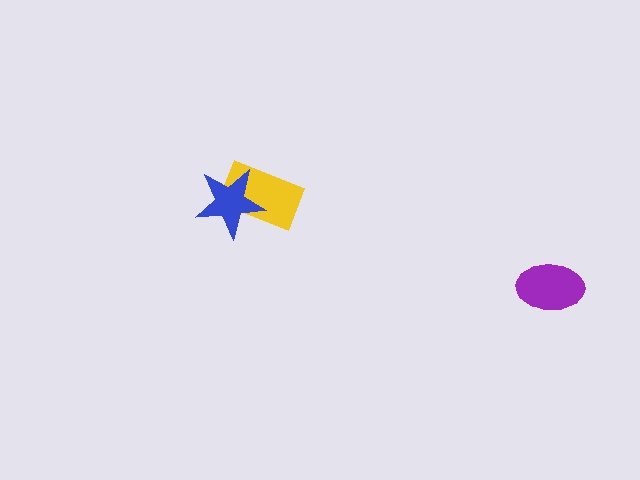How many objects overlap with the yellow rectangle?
1 object overlaps with the yellow rectangle.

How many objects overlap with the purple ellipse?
0 objects overlap with the purple ellipse.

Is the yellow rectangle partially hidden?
Yes, it is partially covered by another shape.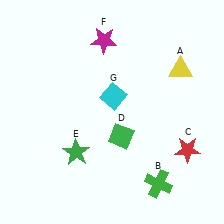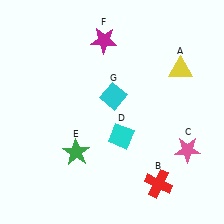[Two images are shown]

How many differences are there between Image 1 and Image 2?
There are 3 differences between the two images.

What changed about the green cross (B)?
In Image 1, B is green. In Image 2, it changed to red.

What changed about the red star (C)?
In Image 1, C is red. In Image 2, it changed to pink.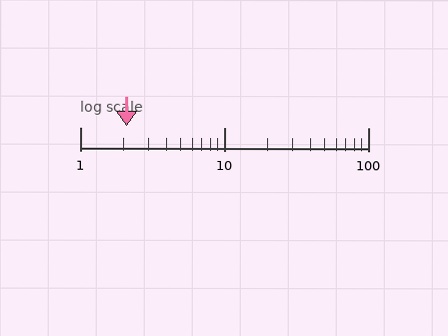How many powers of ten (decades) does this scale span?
The scale spans 2 decades, from 1 to 100.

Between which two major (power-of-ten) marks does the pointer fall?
The pointer is between 1 and 10.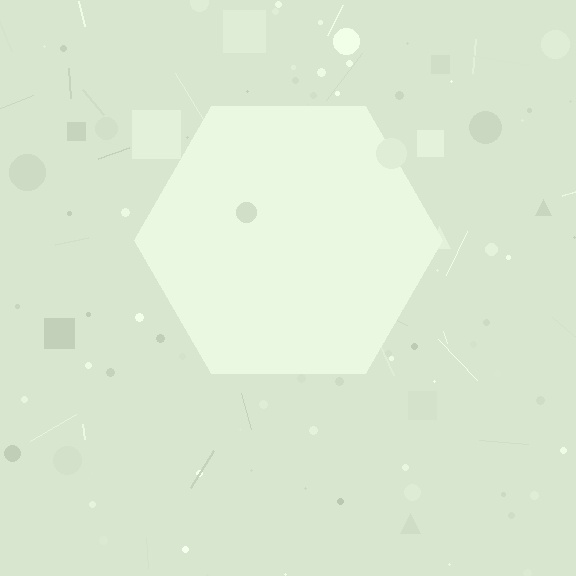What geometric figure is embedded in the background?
A hexagon is embedded in the background.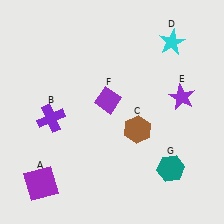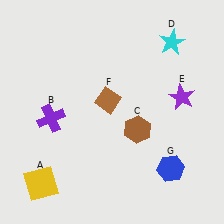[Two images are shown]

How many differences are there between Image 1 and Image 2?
There are 3 differences between the two images.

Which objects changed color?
A changed from purple to yellow. F changed from purple to brown. G changed from teal to blue.